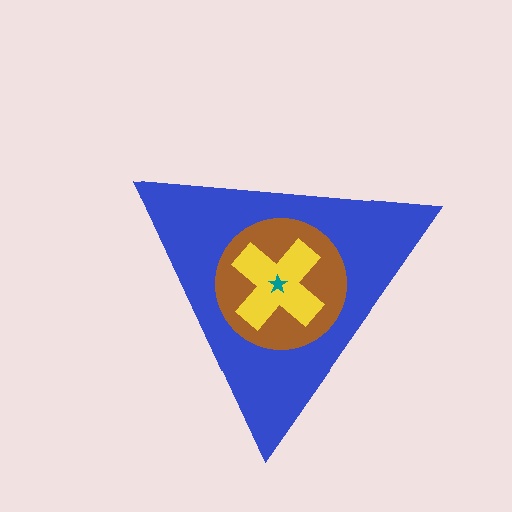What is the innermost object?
The teal star.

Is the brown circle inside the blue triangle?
Yes.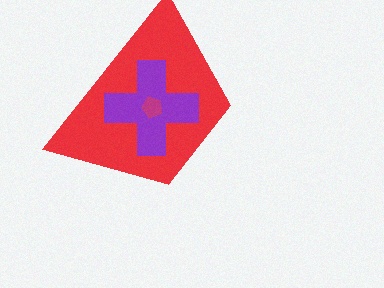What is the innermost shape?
The magenta pentagon.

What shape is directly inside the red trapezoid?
The purple cross.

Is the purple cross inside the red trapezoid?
Yes.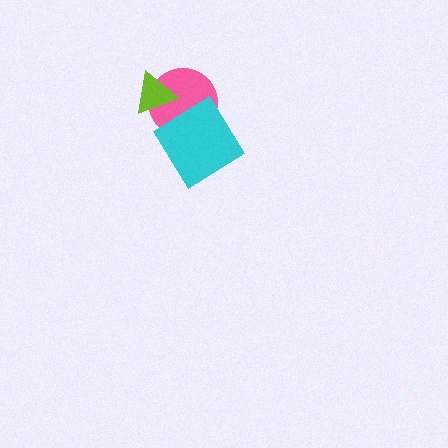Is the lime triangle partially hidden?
No, no other shape covers it.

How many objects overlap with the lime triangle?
1 object overlaps with the lime triangle.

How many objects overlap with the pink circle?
2 objects overlap with the pink circle.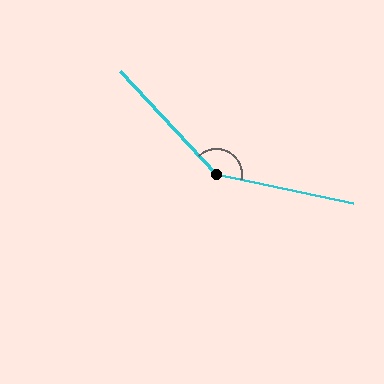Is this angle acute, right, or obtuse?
It is obtuse.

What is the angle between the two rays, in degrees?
Approximately 145 degrees.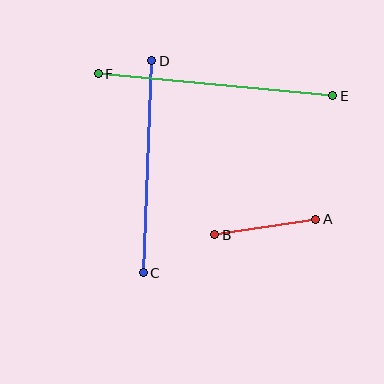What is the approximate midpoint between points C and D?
The midpoint is at approximately (148, 167) pixels.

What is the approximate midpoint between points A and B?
The midpoint is at approximately (265, 227) pixels.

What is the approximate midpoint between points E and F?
The midpoint is at approximately (215, 85) pixels.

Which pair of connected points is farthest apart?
Points E and F are farthest apart.